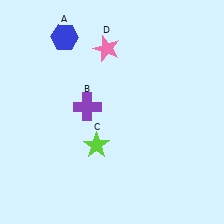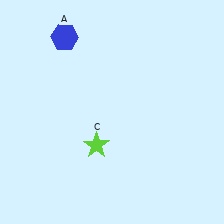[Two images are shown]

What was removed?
The pink star (D), the purple cross (B) were removed in Image 2.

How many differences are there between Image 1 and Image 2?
There are 2 differences between the two images.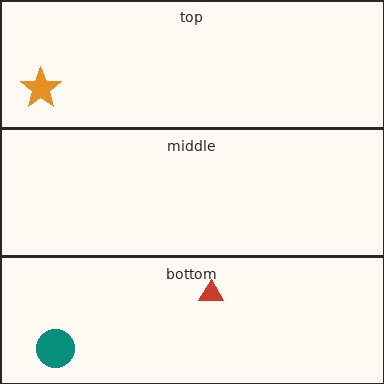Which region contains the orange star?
The top region.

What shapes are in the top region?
The orange star.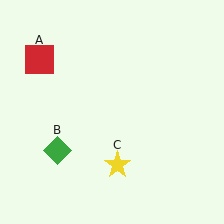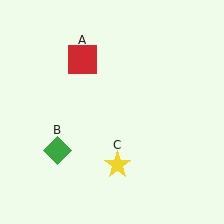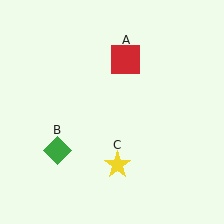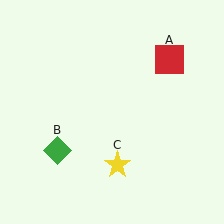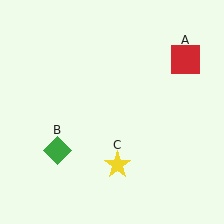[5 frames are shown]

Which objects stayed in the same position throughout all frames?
Green diamond (object B) and yellow star (object C) remained stationary.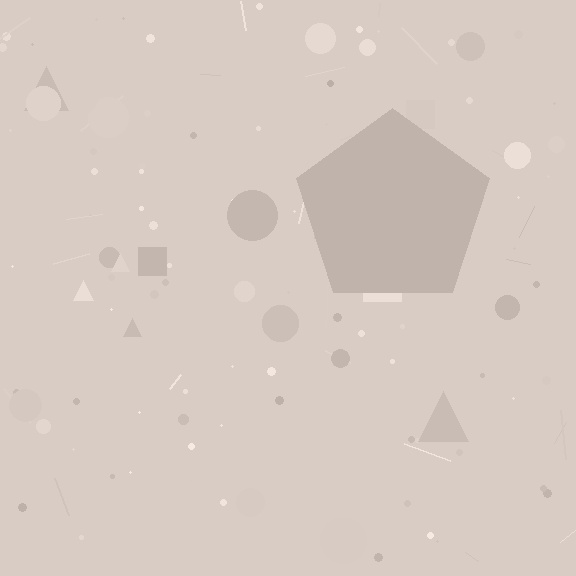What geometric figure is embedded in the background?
A pentagon is embedded in the background.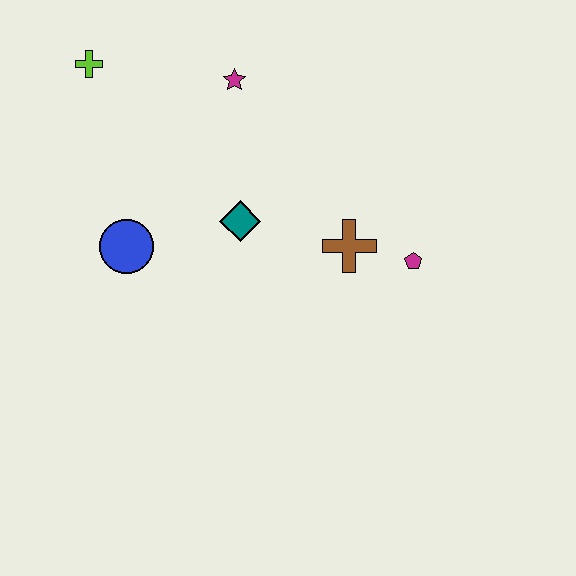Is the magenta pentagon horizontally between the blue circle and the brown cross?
No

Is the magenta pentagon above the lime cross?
No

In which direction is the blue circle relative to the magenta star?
The blue circle is below the magenta star.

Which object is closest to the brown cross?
The magenta pentagon is closest to the brown cross.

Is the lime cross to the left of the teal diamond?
Yes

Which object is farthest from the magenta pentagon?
The lime cross is farthest from the magenta pentagon.